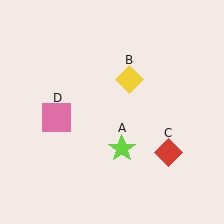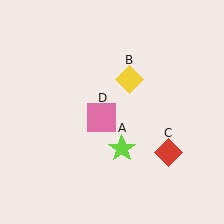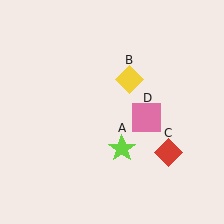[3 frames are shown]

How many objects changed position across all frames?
1 object changed position: pink square (object D).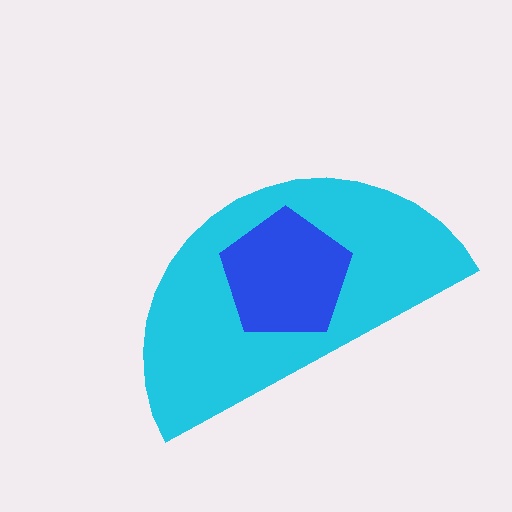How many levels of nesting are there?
2.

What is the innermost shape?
The blue pentagon.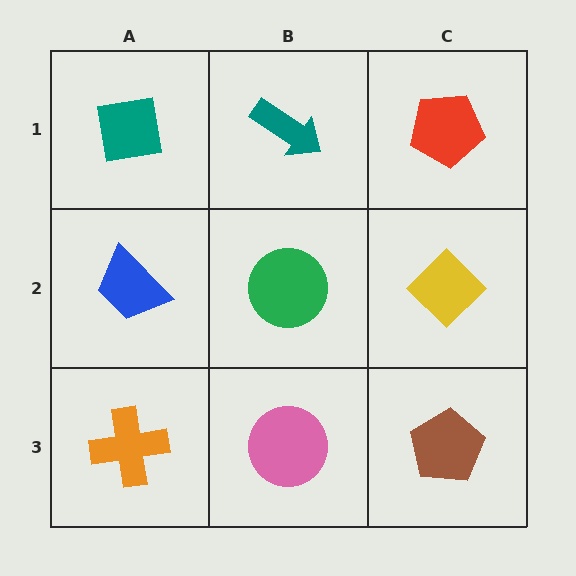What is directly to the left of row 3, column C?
A pink circle.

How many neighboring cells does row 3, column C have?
2.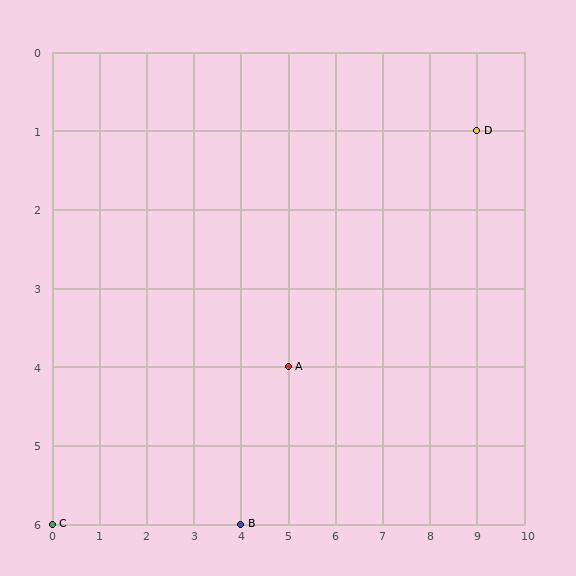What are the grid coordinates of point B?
Point B is at grid coordinates (4, 6).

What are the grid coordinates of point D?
Point D is at grid coordinates (9, 1).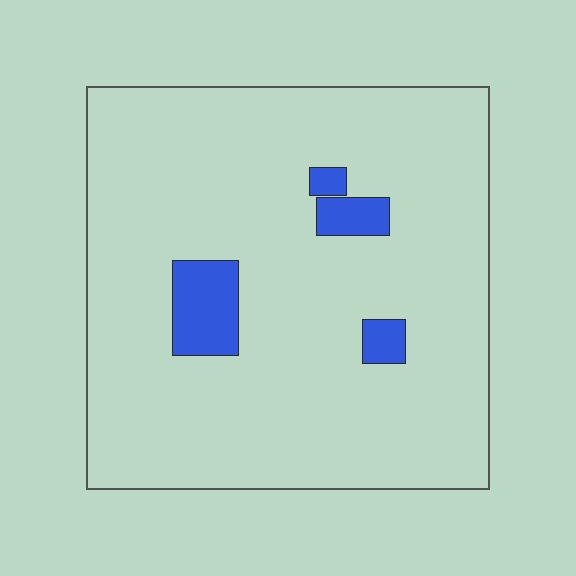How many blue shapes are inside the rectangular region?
4.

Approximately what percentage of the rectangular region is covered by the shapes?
Approximately 10%.